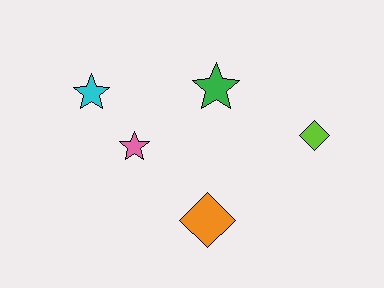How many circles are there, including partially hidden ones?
There are no circles.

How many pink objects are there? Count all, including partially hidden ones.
There is 1 pink object.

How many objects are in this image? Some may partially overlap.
There are 5 objects.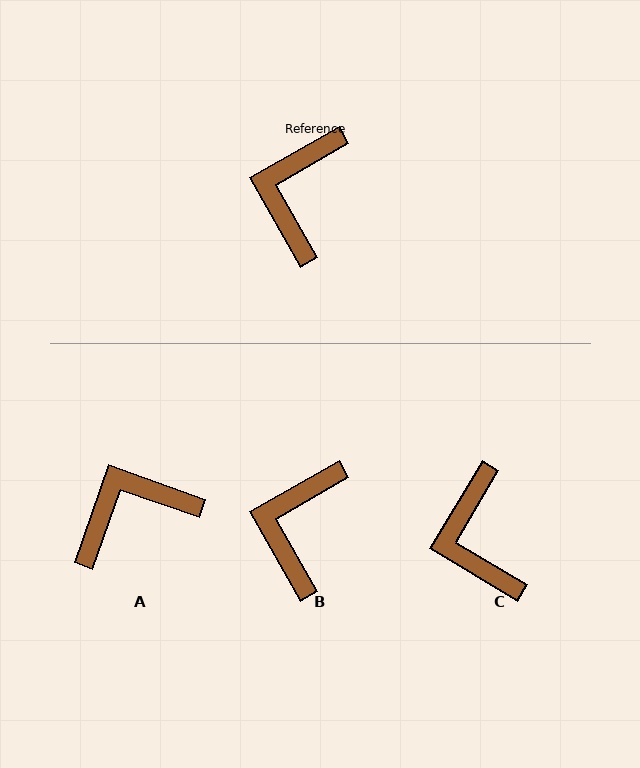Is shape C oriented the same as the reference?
No, it is off by about 29 degrees.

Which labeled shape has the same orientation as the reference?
B.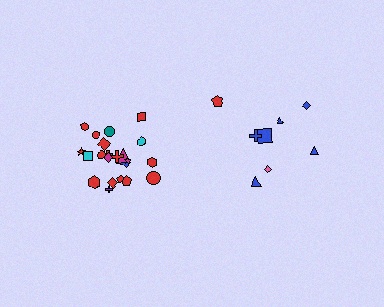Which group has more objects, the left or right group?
The left group.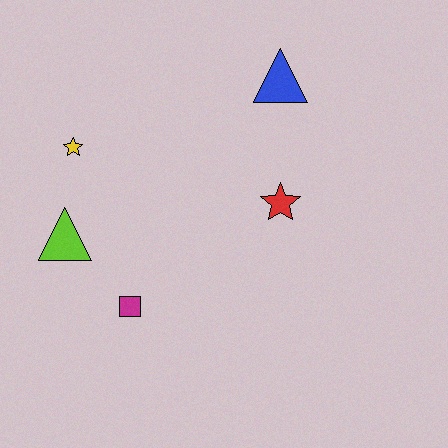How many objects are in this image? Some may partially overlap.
There are 5 objects.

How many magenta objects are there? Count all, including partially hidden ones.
There is 1 magenta object.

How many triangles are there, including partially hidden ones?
There are 2 triangles.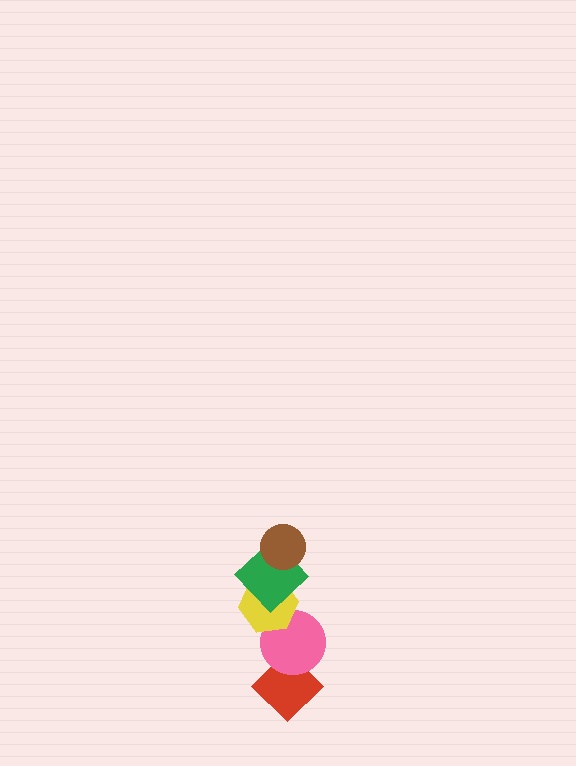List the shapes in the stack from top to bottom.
From top to bottom: the brown circle, the green diamond, the yellow hexagon, the pink circle, the red diamond.